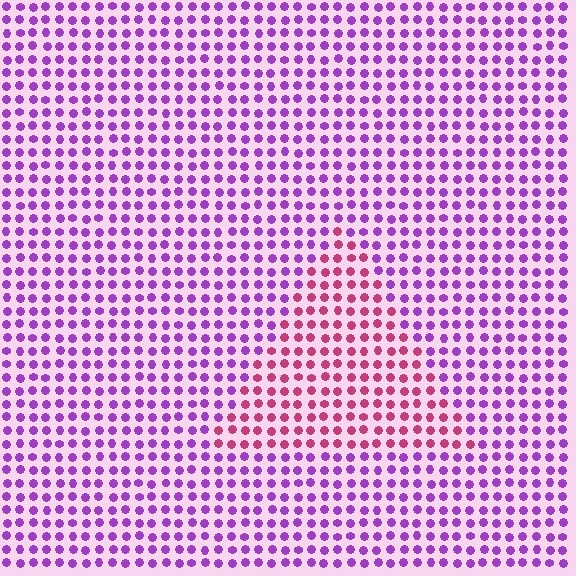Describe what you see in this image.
The image is filled with small purple elements in a uniform arrangement. A triangle-shaped region is visible where the elements are tinted to a slightly different hue, forming a subtle color boundary.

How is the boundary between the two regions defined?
The boundary is defined purely by a slight shift in hue (about 49 degrees). Spacing, size, and orientation are identical on both sides.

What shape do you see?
I see a triangle.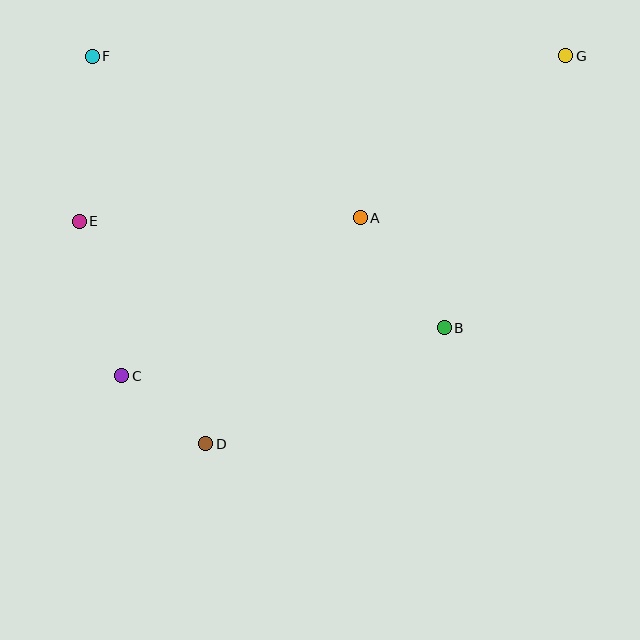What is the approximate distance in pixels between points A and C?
The distance between A and C is approximately 286 pixels.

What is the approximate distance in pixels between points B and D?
The distance between B and D is approximately 265 pixels.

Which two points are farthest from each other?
Points C and G are farthest from each other.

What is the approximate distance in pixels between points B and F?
The distance between B and F is approximately 445 pixels.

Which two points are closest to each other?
Points C and D are closest to each other.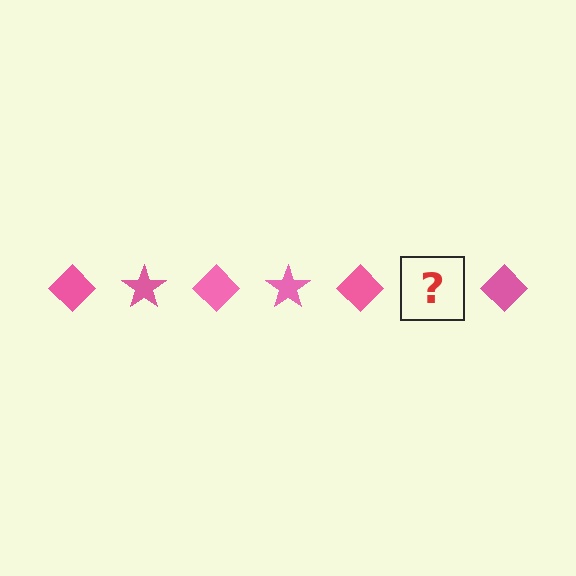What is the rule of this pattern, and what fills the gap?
The rule is that the pattern cycles through diamond, star shapes in pink. The gap should be filled with a pink star.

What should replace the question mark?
The question mark should be replaced with a pink star.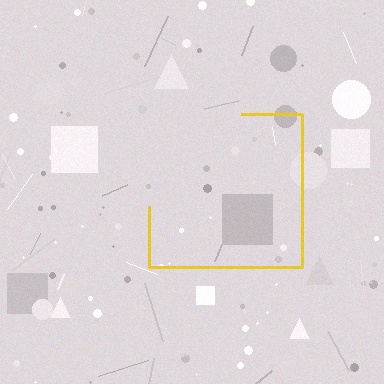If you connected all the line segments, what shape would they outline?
They would outline a square.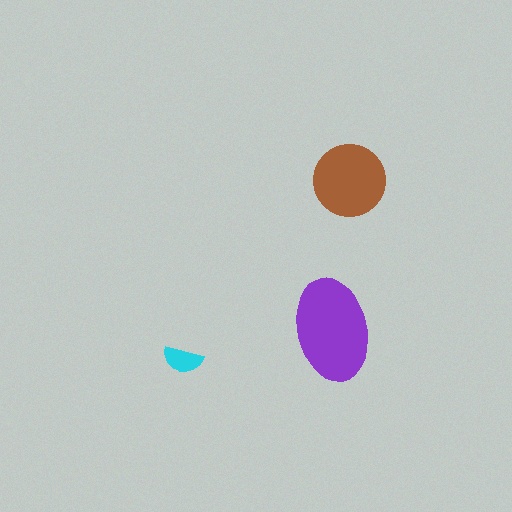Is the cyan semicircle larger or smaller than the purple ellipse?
Smaller.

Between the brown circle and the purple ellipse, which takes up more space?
The purple ellipse.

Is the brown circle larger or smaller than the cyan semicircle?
Larger.